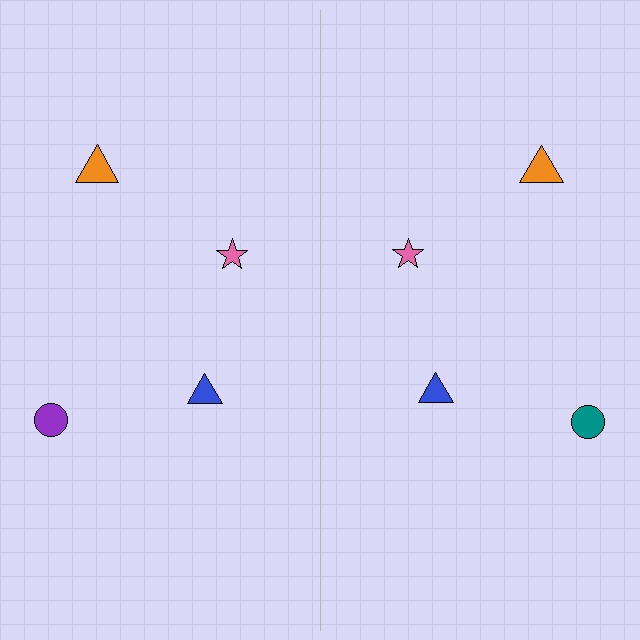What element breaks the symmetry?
The teal circle on the right side breaks the symmetry — its mirror counterpart is purple.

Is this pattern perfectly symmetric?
No, the pattern is not perfectly symmetric. The teal circle on the right side breaks the symmetry — its mirror counterpart is purple.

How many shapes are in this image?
There are 8 shapes in this image.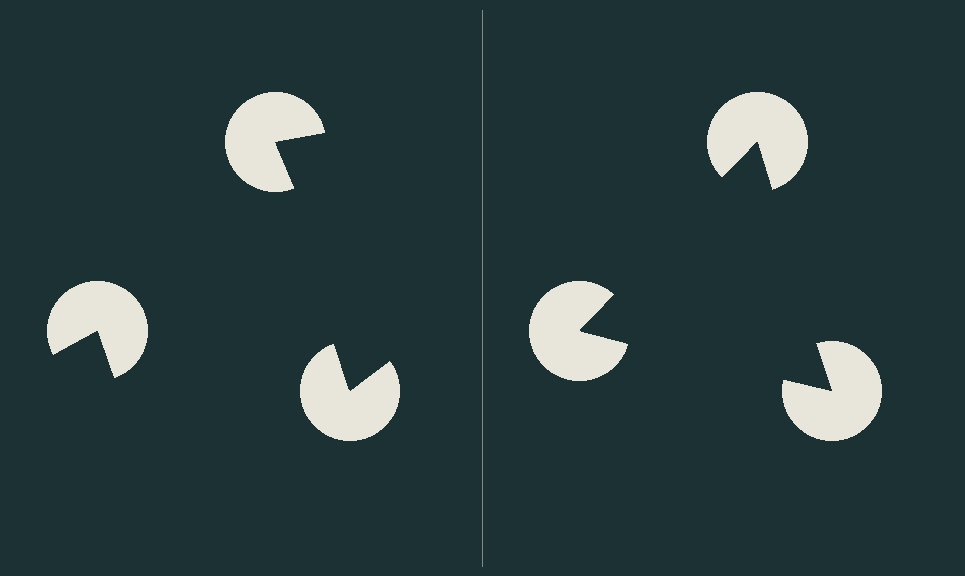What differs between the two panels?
The pac-man discs are positioned identically on both sides; only the wedge orientations differ. On the right they align to a triangle; on the left they are misaligned.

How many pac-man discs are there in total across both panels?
6 — 3 on each side.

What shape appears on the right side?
An illusory triangle.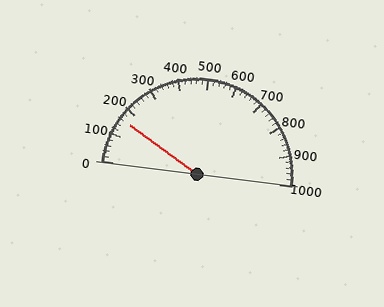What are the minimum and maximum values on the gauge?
The gauge ranges from 0 to 1000.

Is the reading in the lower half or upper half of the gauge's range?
The reading is in the lower half of the range (0 to 1000).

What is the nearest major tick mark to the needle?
The nearest major tick mark is 200.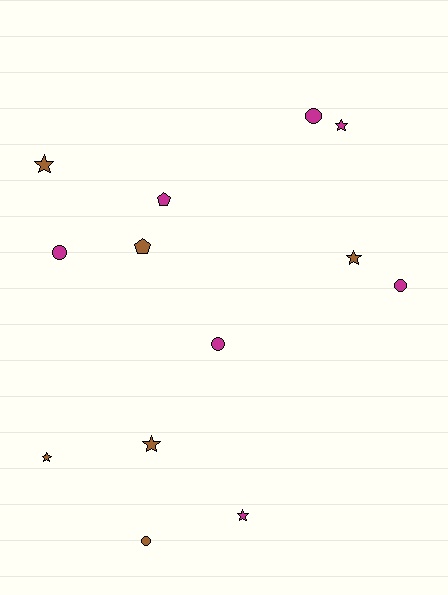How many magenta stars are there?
There are 2 magenta stars.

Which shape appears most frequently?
Star, with 6 objects.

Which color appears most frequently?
Magenta, with 7 objects.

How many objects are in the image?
There are 13 objects.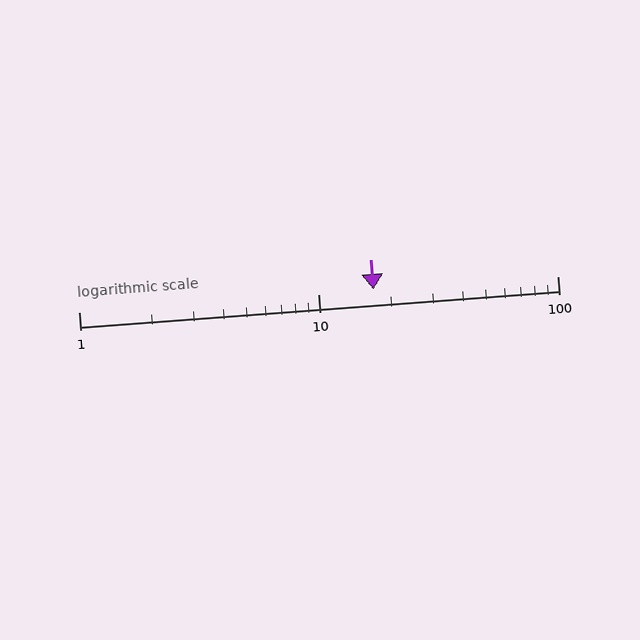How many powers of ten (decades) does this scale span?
The scale spans 2 decades, from 1 to 100.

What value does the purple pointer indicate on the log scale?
The pointer indicates approximately 17.